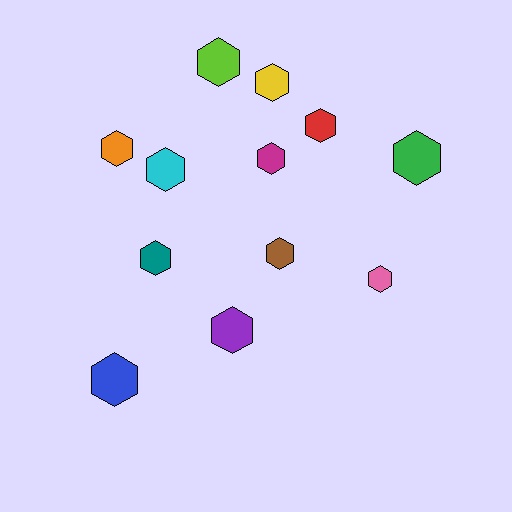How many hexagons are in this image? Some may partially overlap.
There are 12 hexagons.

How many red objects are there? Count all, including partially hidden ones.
There is 1 red object.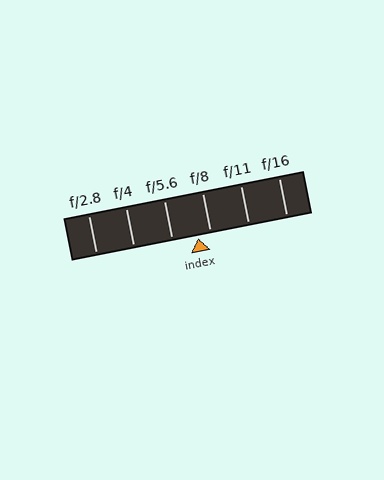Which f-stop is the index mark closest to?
The index mark is closest to f/8.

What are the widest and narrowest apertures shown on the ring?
The widest aperture shown is f/2.8 and the narrowest is f/16.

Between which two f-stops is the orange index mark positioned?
The index mark is between f/5.6 and f/8.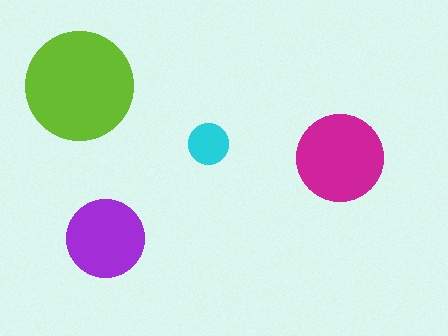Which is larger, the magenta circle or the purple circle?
The magenta one.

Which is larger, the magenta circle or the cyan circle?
The magenta one.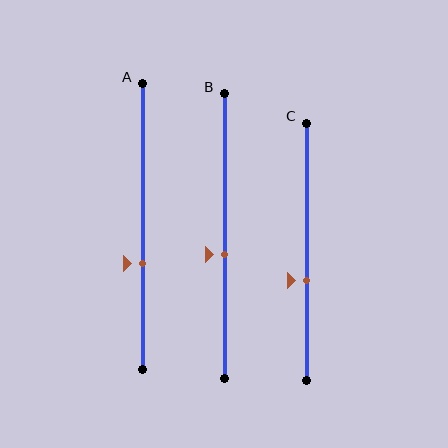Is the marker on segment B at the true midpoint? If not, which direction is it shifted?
No, the marker on segment B is shifted downward by about 7% of the segment length.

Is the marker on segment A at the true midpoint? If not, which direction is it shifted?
No, the marker on segment A is shifted downward by about 13% of the segment length.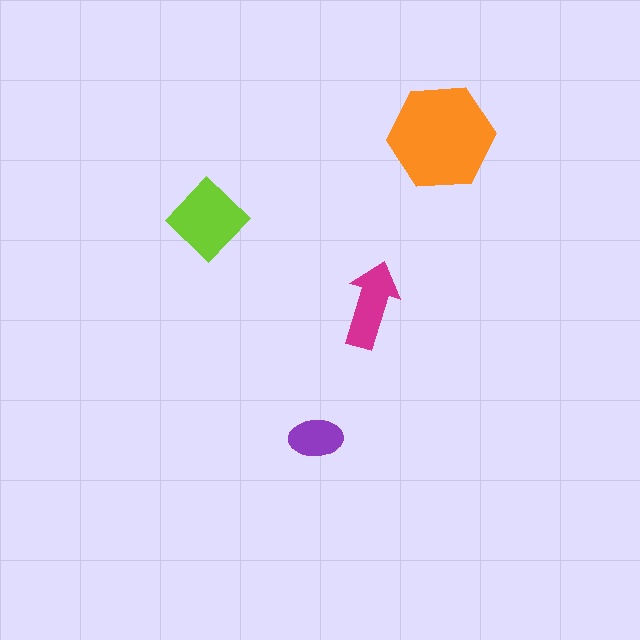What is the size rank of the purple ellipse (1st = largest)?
4th.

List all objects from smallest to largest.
The purple ellipse, the magenta arrow, the lime diamond, the orange hexagon.